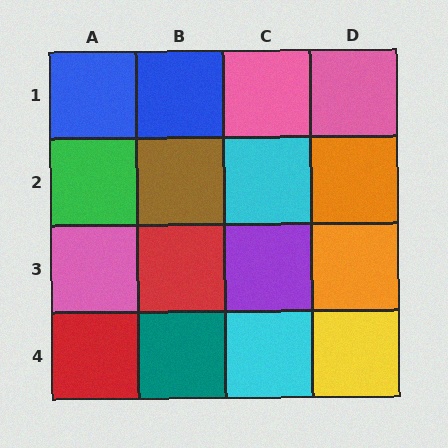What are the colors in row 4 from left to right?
Red, teal, cyan, yellow.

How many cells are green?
1 cell is green.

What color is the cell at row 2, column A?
Green.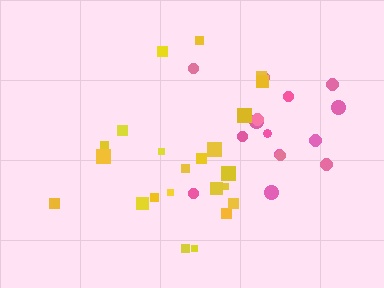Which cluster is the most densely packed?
Pink.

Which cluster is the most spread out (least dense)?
Yellow.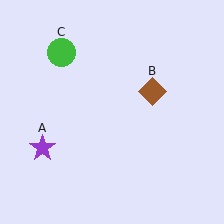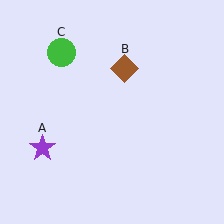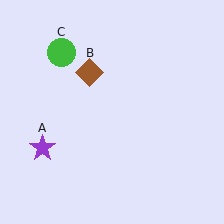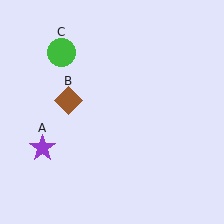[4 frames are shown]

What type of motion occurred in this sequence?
The brown diamond (object B) rotated counterclockwise around the center of the scene.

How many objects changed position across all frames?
1 object changed position: brown diamond (object B).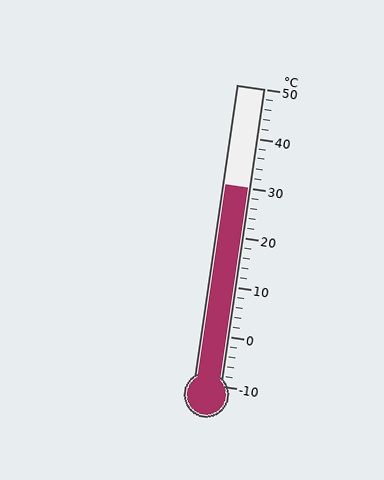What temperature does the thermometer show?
The thermometer shows approximately 30°C.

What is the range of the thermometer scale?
The thermometer scale ranges from -10°C to 50°C.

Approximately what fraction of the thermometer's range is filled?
The thermometer is filled to approximately 65% of its range.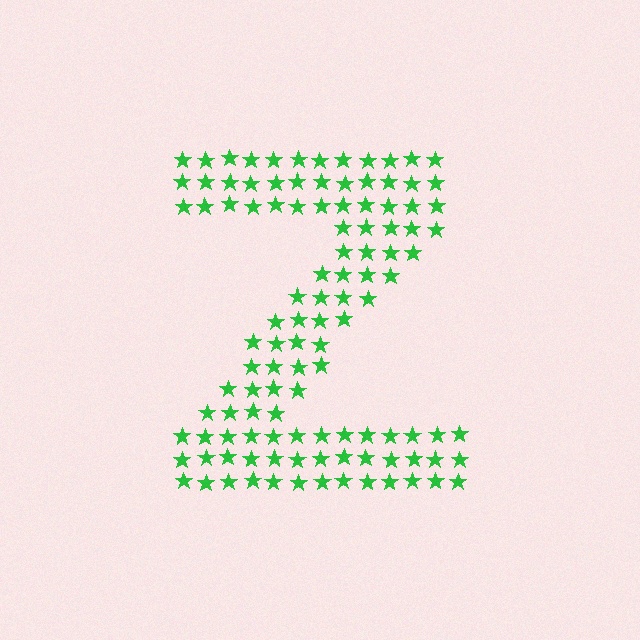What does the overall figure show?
The overall figure shows the letter Z.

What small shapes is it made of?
It is made of small stars.